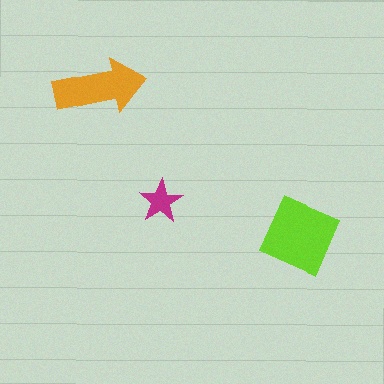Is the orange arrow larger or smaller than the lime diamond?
Smaller.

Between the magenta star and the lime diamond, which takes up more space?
The lime diamond.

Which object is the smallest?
The magenta star.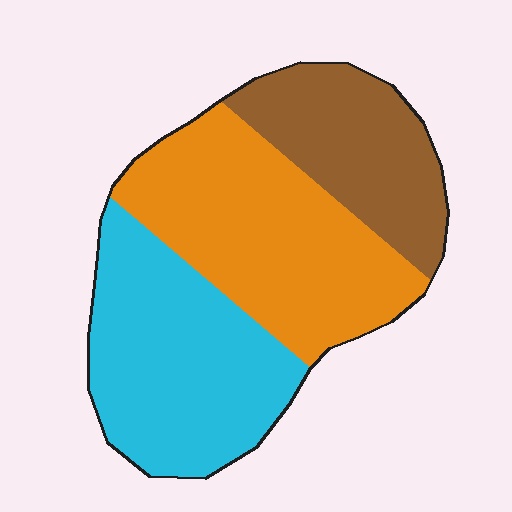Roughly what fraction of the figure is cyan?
Cyan covers 37% of the figure.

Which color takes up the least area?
Brown, at roughly 25%.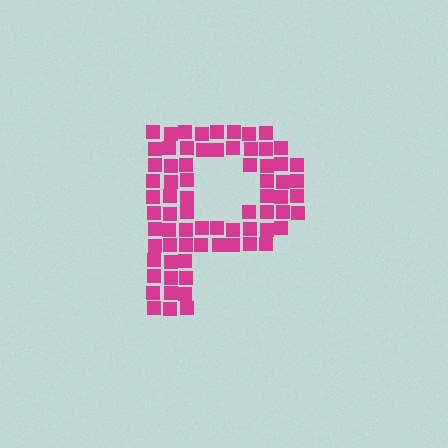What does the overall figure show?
The overall figure shows the letter P.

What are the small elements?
The small elements are squares.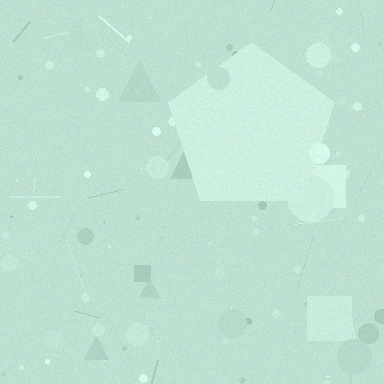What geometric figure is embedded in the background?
A pentagon is embedded in the background.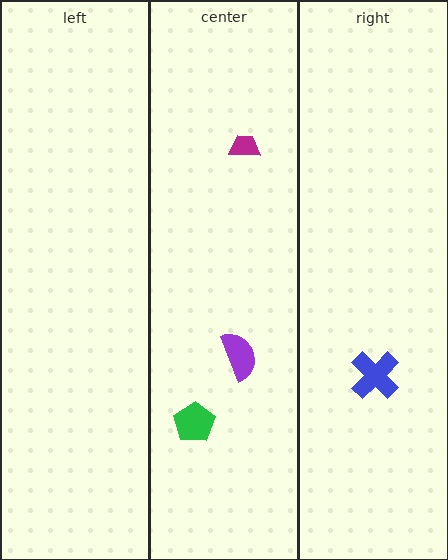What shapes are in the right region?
The blue cross.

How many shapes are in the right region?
1.